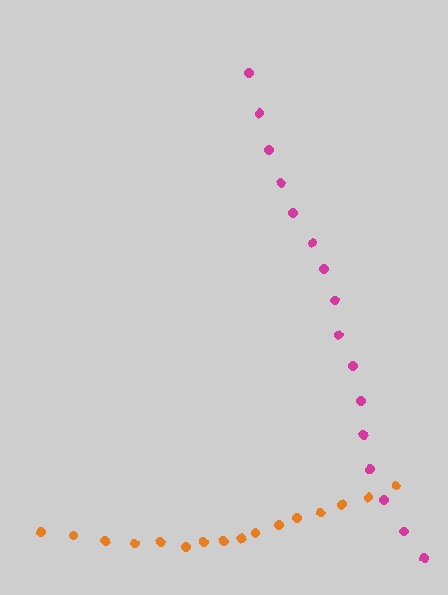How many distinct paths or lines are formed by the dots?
There are 2 distinct paths.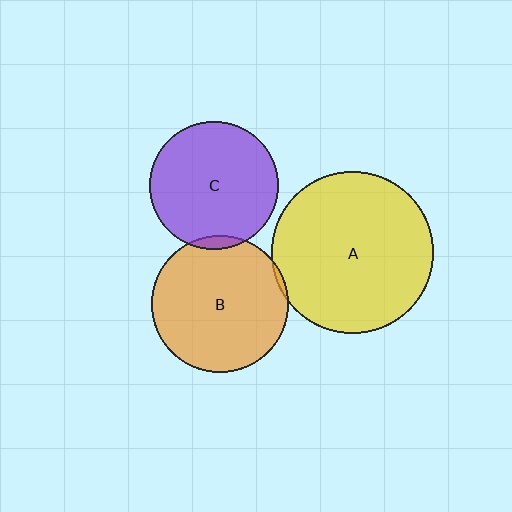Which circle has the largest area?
Circle A (yellow).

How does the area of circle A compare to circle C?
Approximately 1.6 times.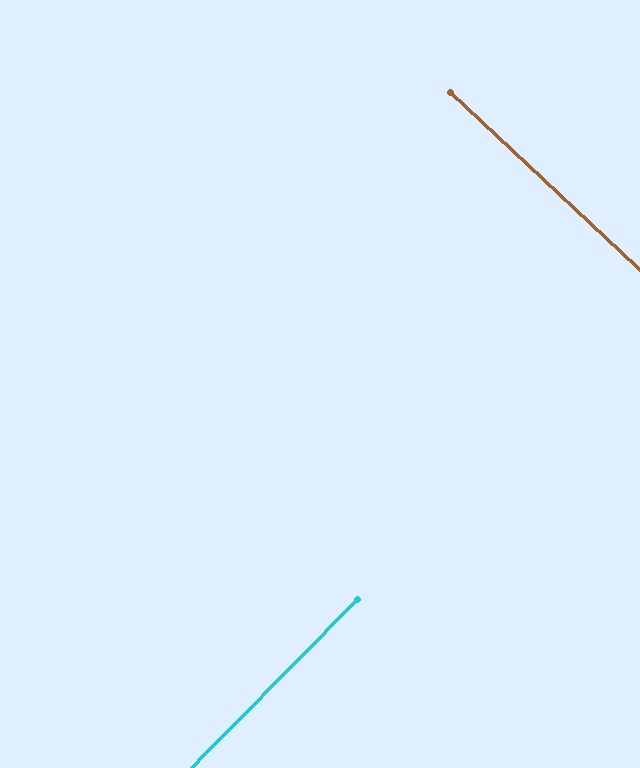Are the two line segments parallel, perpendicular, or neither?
Perpendicular — they meet at approximately 88°.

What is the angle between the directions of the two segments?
Approximately 88 degrees.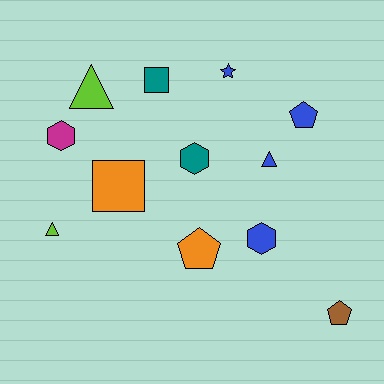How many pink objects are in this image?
There are no pink objects.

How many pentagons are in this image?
There are 3 pentagons.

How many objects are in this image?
There are 12 objects.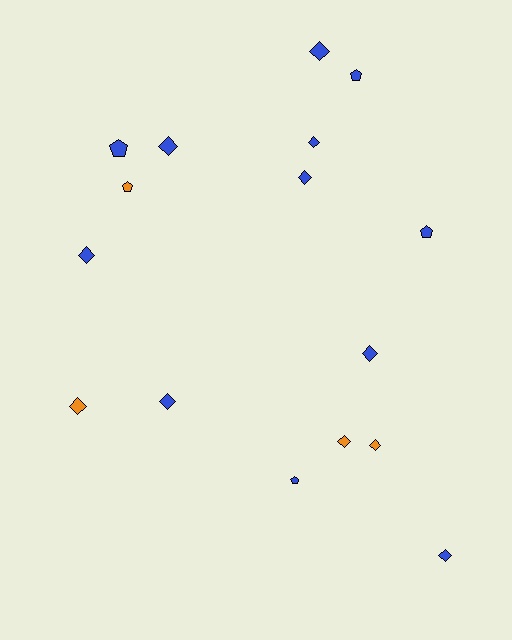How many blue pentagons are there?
There are 4 blue pentagons.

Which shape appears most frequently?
Diamond, with 11 objects.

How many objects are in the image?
There are 16 objects.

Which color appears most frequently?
Blue, with 12 objects.